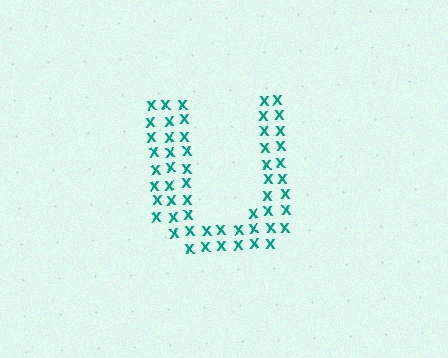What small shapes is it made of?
It is made of small letter X's.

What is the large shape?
The large shape is the letter U.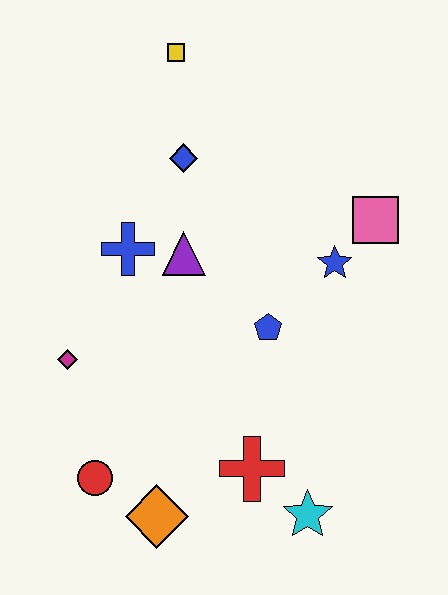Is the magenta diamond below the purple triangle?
Yes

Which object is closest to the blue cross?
The purple triangle is closest to the blue cross.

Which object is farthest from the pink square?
The red circle is farthest from the pink square.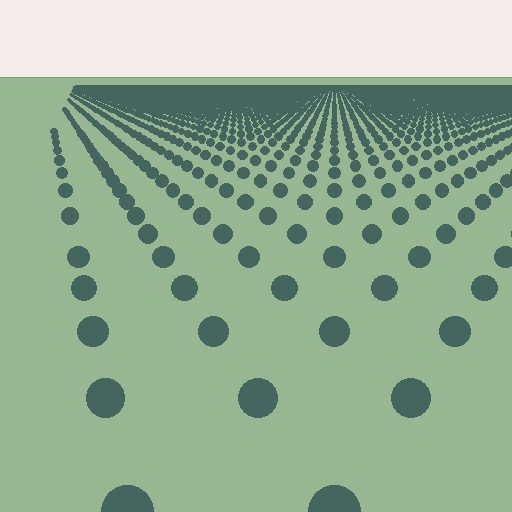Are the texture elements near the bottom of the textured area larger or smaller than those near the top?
Larger. Near the bottom, elements are closer to the viewer and appear at a bigger on-screen size.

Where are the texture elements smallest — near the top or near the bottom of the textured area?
Near the top.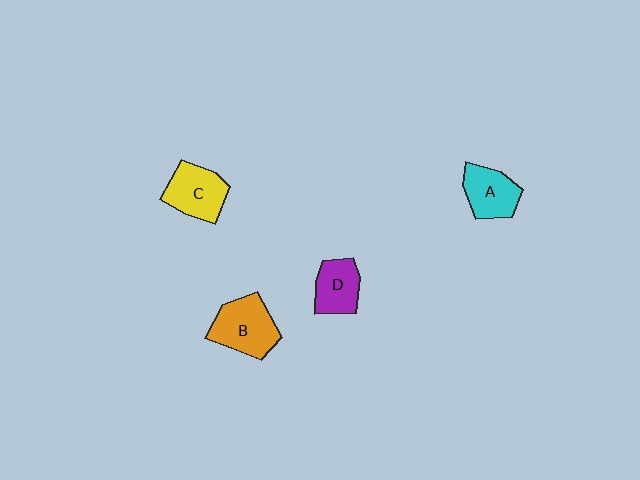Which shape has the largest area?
Shape B (orange).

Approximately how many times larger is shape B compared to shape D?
Approximately 1.4 times.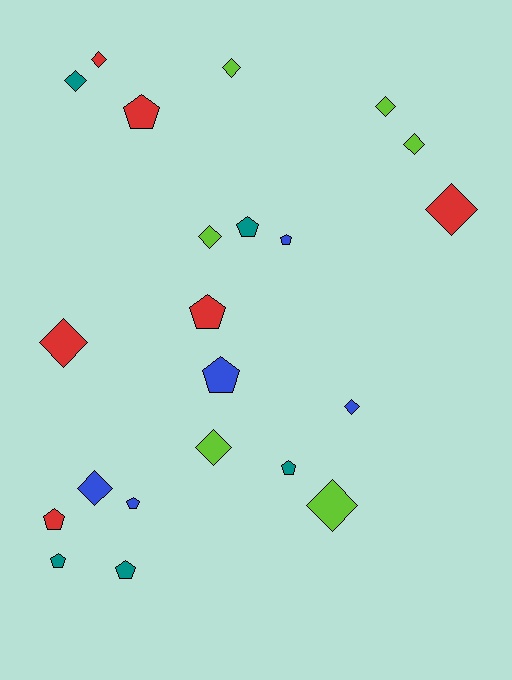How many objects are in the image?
There are 22 objects.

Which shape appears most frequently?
Diamond, with 12 objects.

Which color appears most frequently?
Lime, with 6 objects.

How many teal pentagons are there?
There are 4 teal pentagons.